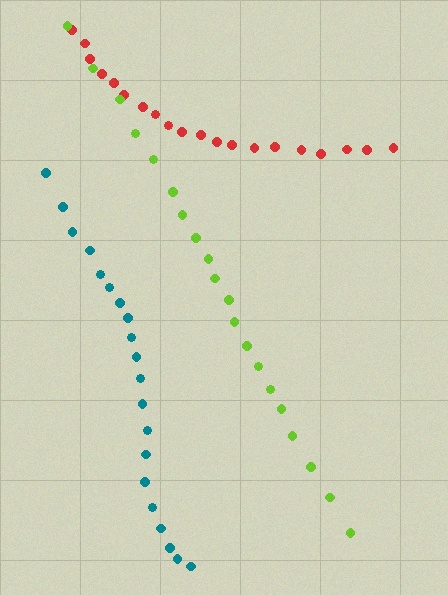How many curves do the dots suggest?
There are 3 distinct paths.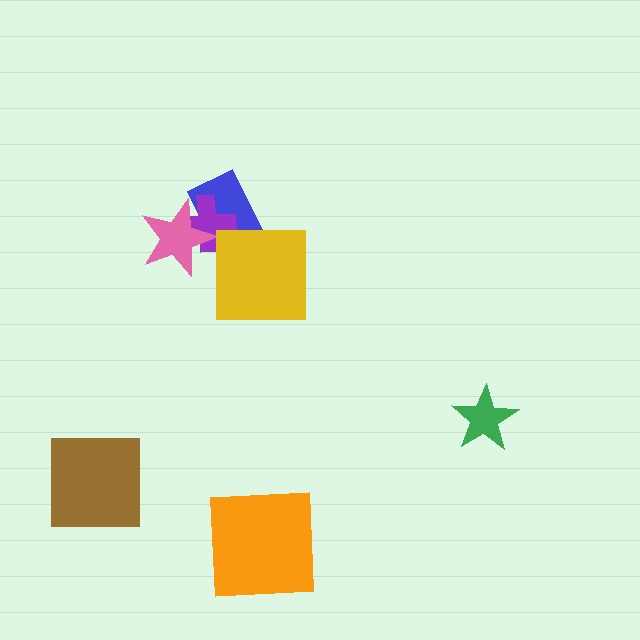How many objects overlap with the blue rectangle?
3 objects overlap with the blue rectangle.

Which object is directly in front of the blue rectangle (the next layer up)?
The purple cross is directly in front of the blue rectangle.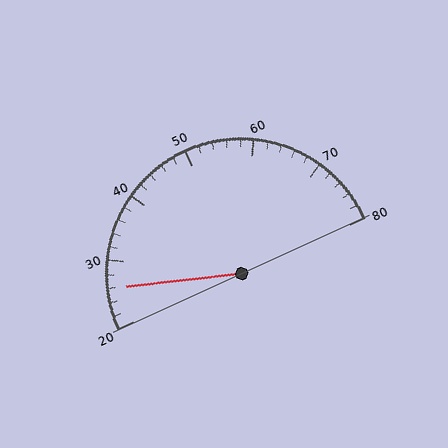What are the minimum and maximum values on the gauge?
The gauge ranges from 20 to 80.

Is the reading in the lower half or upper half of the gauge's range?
The reading is in the lower half of the range (20 to 80).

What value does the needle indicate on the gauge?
The needle indicates approximately 26.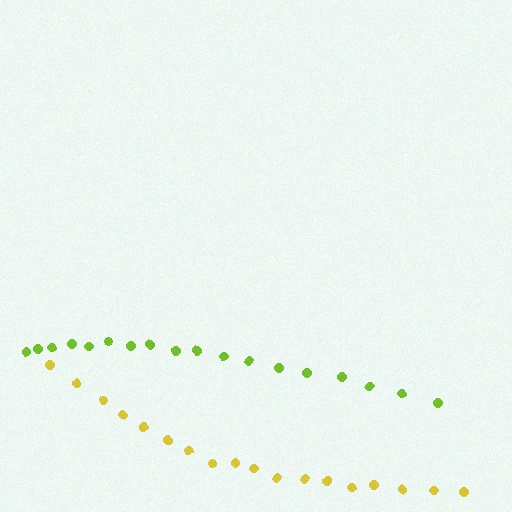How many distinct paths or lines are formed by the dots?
There are 2 distinct paths.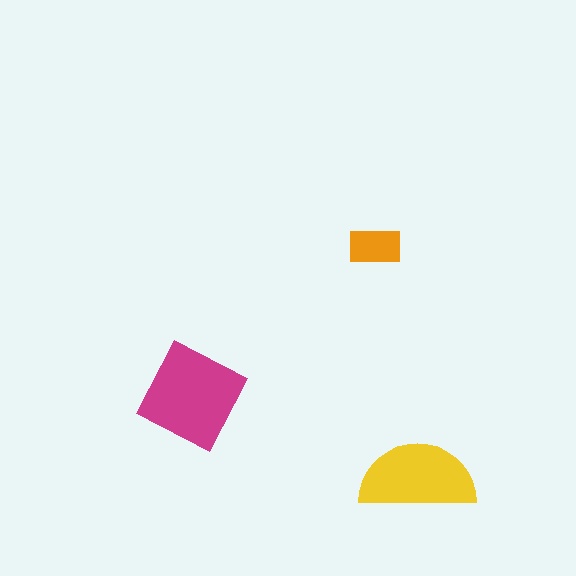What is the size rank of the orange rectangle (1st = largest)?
3rd.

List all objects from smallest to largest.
The orange rectangle, the yellow semicircle, the magenta diamond.